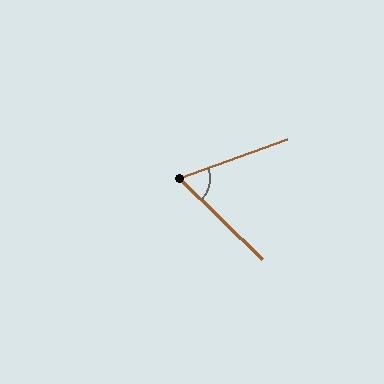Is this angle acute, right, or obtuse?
It is acute.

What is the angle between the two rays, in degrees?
Approximately 64 degrees.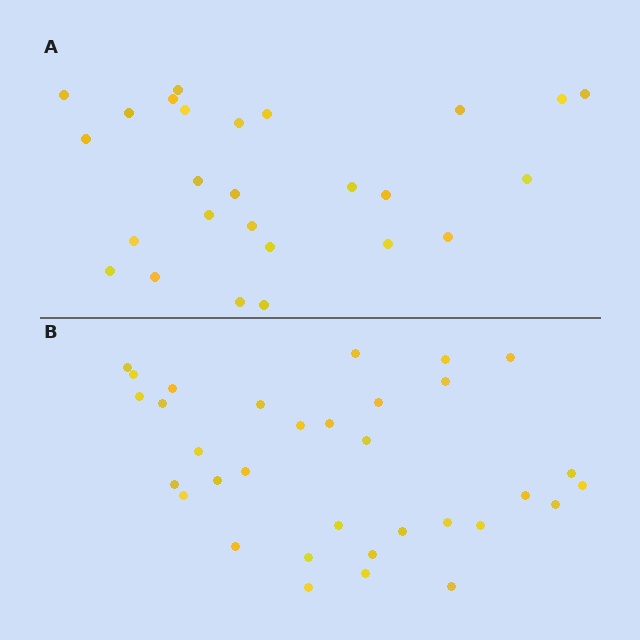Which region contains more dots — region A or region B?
Region B (the bottom region) has more dots.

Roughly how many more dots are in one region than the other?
Region B has roughly 8 or so more dots than region A.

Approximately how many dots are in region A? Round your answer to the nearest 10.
About 30 dots. (The exact count is 26, which rounds to 30.)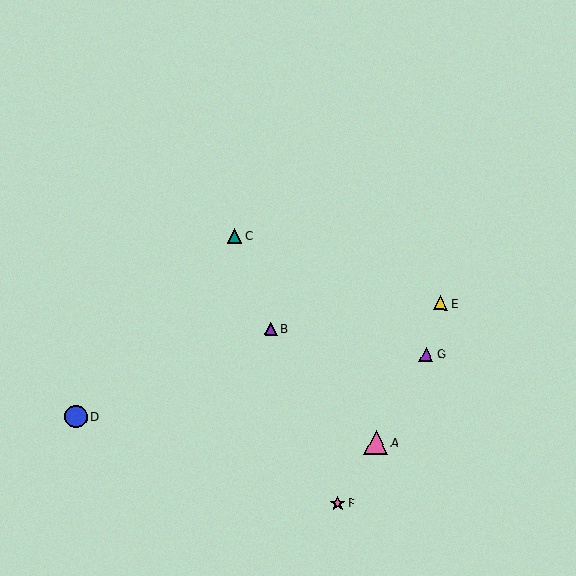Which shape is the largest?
The pink triangle (labeled A) is the largest.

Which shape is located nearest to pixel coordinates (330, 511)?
The pink star (labeled F) at (338, 504) is nearest to that location.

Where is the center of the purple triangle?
The center of the purple triangle is at (271, 328).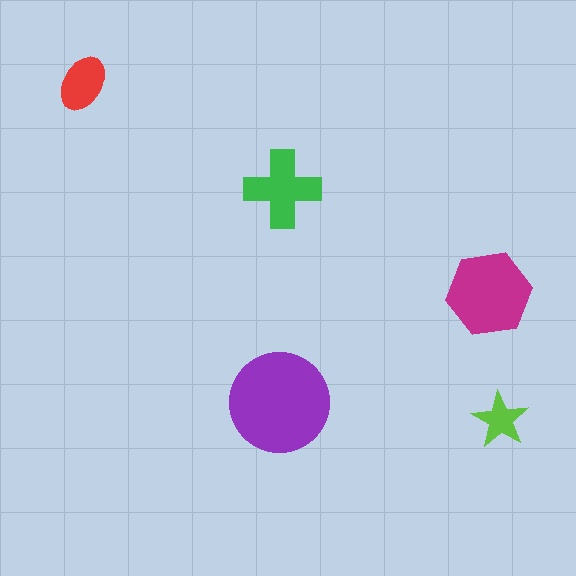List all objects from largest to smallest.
The purple circle, the magenta hexagon, the green cross, the red ellipse, the lime star.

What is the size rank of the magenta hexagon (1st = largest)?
2nd.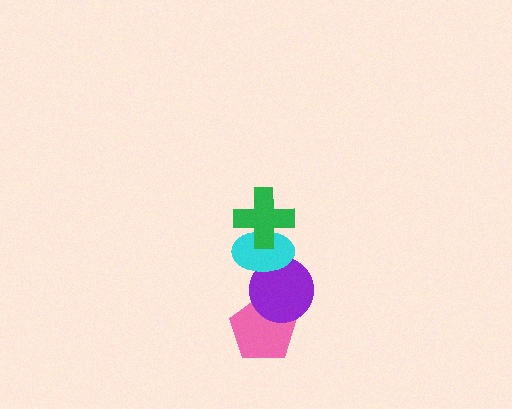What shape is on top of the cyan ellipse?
The green cross is on top of the cyan ellipse.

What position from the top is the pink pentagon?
The pink pentagon is 4th from the top.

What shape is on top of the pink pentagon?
The purple circle is on top of the pink pentagon.